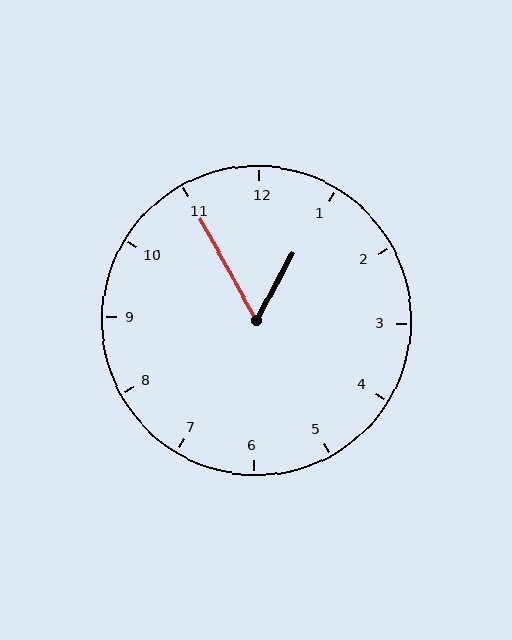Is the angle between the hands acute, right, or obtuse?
It is acute.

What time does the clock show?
12:55.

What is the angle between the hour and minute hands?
Approximately 58 degrees.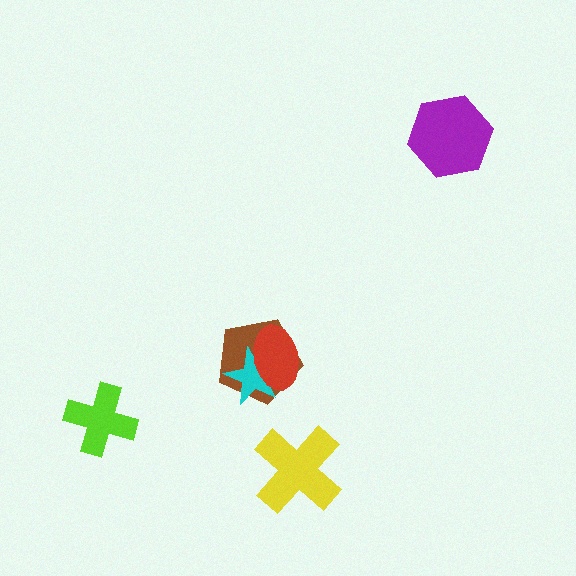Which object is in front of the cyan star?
The red ellipse is in front of the cyan star.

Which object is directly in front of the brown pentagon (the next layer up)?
The cyan star is directly in front of the brown pentagon.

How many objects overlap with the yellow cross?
0 objects overlap with the yellow cross.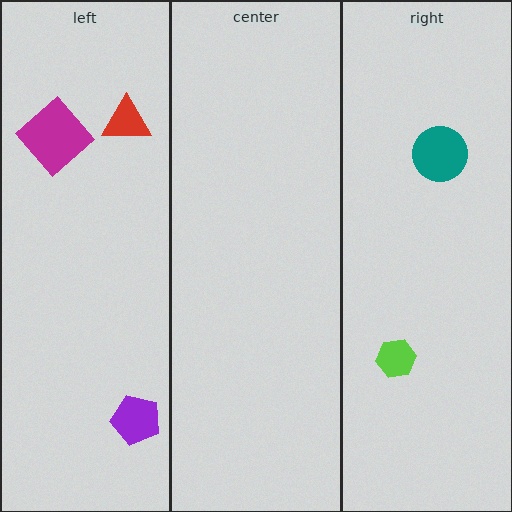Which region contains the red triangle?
The left region.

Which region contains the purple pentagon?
The left region.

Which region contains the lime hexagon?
The right region.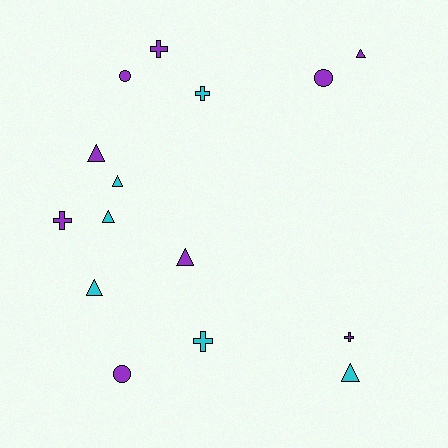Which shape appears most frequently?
Triangle, with 7 objects.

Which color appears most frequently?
Purple, with 9 objects.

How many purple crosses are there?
There are 3 purple crosses.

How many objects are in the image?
There are 15 objects.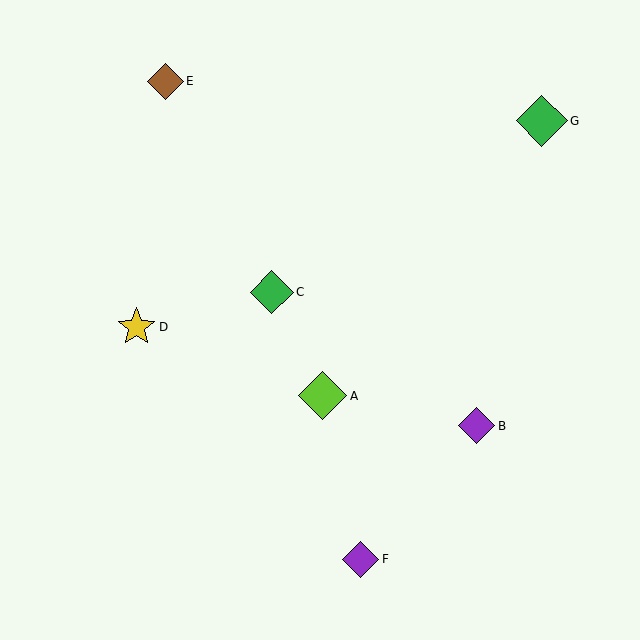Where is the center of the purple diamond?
The center of the purple diamond is at (476, 426).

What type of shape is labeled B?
Shape B is a purple diamond.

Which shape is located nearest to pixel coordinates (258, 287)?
The green diamond (labeled C) at (272, 292) is nearest to that location.